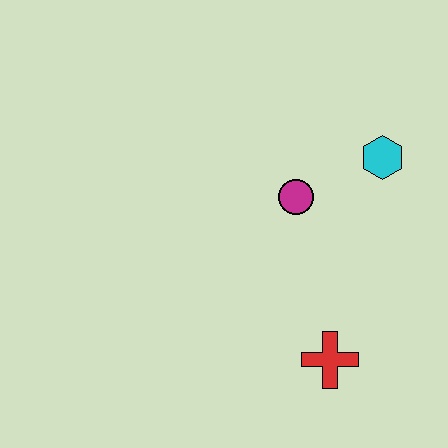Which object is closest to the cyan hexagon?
The magenta circle is closest to the cyan hexagon.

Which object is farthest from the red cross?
The cyan hexagon is farthest from the red cross.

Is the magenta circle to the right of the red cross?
No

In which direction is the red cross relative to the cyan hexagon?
The red cross is below the cyan hexagon.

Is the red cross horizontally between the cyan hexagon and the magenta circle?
Yes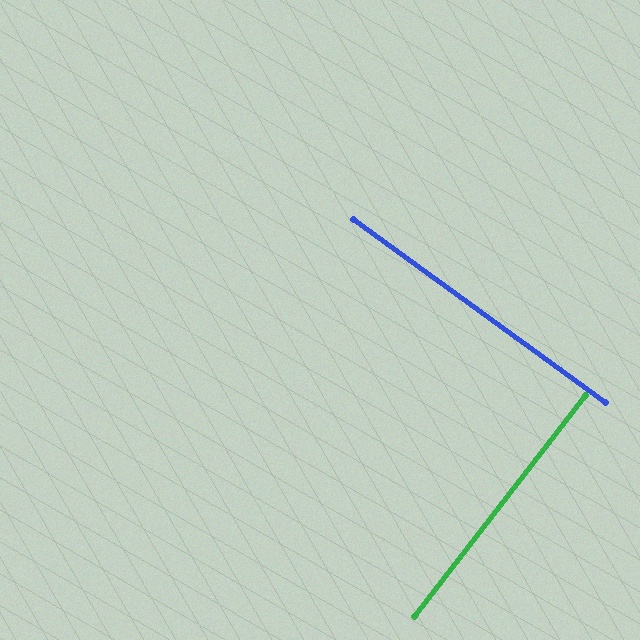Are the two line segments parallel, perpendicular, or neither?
Perpendicular — they meet at approximately 88°.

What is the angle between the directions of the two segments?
Approximately 88 degrees.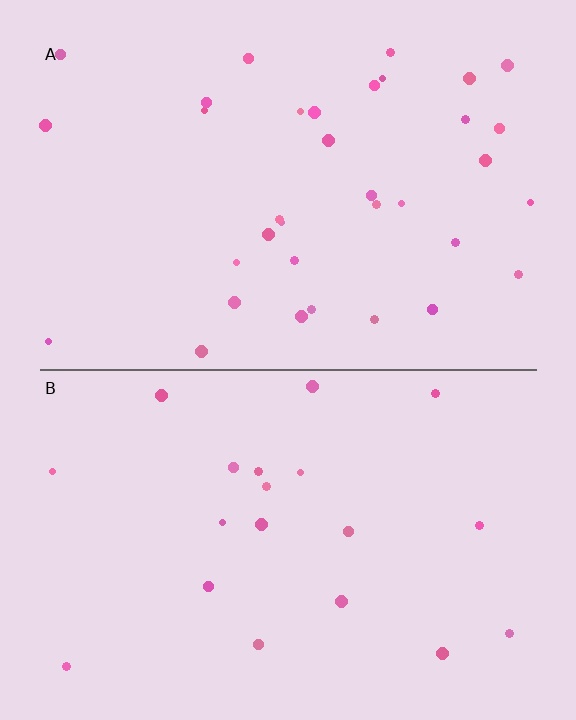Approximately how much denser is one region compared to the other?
Approximately 1.8× — region A over region B.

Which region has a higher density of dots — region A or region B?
A (the top).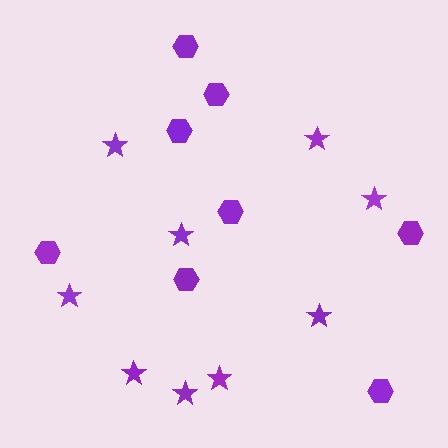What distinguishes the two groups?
There are 2 groups: one group of stars (9) and one group of hexagons (8).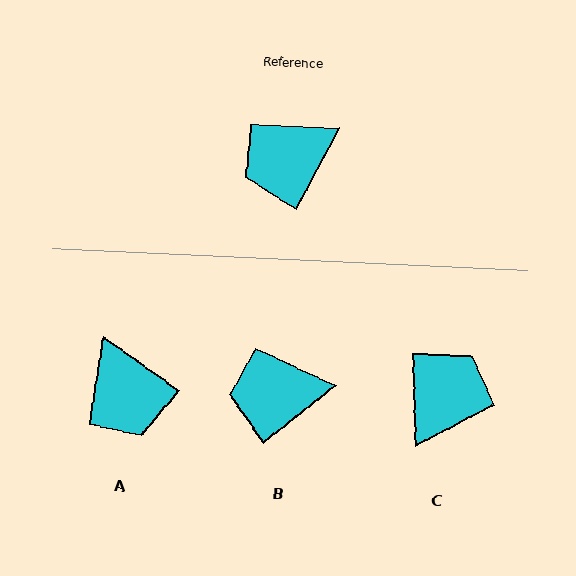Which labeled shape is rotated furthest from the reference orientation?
C, about 150 degrees away.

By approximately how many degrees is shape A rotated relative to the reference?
Approximately 83 degrees counter-clockwise.